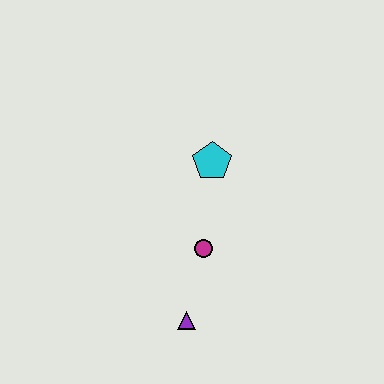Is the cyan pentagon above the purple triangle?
Yes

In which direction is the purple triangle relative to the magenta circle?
The purple triangle is below the magenta circle.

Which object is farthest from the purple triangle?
The cyan pentagon is farthest from the purple triangle.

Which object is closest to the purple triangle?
The magenta circle is closest to the purple triangle.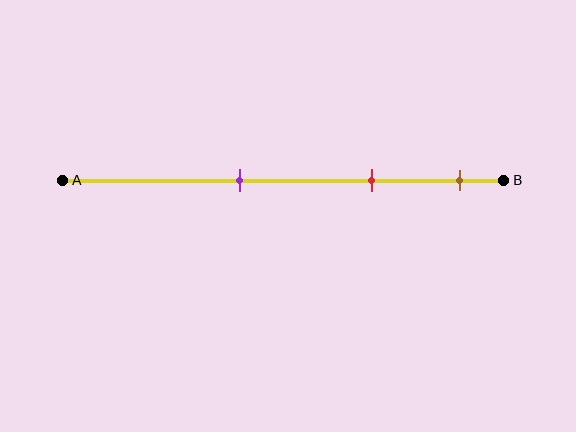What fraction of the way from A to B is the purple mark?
The purple mark is approximately 40% (0.4) of the way from A to B.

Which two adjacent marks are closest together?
The red and brown marks are the closest adjacent pair.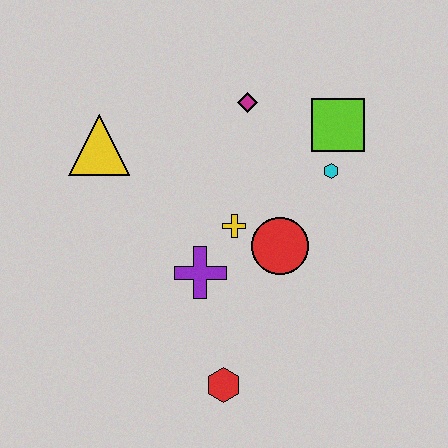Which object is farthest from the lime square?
The red hexagon is farthest from the lime square.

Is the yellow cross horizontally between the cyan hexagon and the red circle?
No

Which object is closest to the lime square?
The cyan hexagon is closest to the lime square.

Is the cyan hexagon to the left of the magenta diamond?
No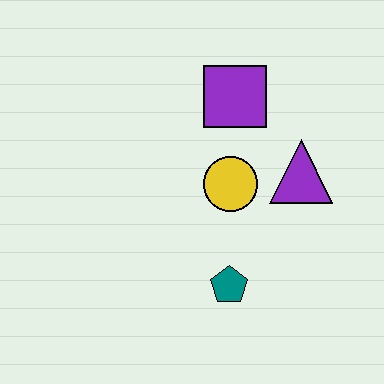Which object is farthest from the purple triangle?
The teal pentagon is farthest from the purple triangle.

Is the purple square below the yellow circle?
No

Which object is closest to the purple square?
The yellow circle is closest to the purple square.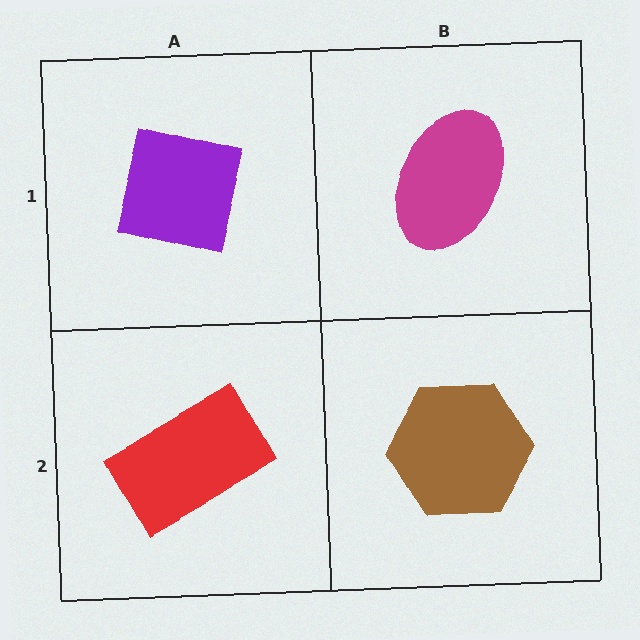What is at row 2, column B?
A brown hexagon.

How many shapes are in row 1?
2 shapes.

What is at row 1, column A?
A purple square.